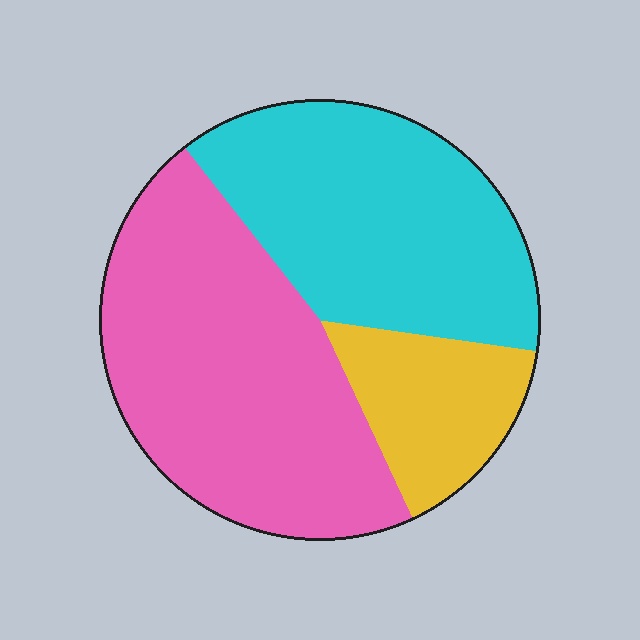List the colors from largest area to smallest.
From largest to smallest: pink, cyan, yellow.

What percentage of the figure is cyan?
Cyan covers 38% of the figure.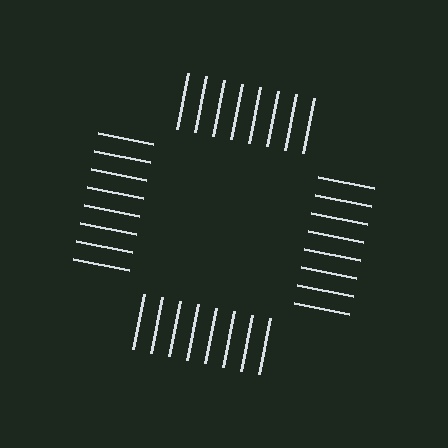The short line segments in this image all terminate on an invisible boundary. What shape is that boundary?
An illusory square — the line segments terminate on its edges but no continuous stroke is drawn.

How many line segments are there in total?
32 — 8 along each of the 4 edges.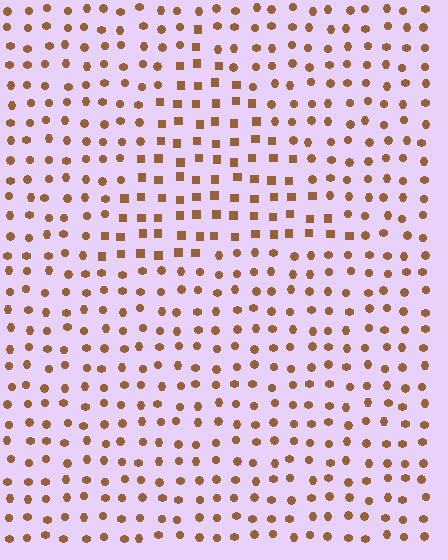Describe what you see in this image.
The image is filled with small brown elements arranged in a uniform grid. A triangle-shaped region contains squares, while the surrounding area contains circles. The boundary is defined purely by the change in element shape.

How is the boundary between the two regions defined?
The boundary is defined by a change in element shape: squares inside vs. circles outside. All elements share the same color and spacing.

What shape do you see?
I see a triangle.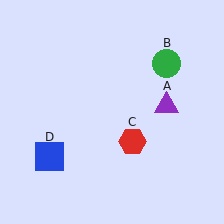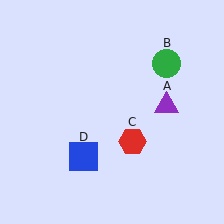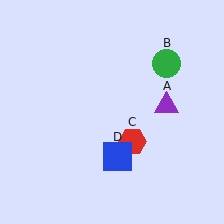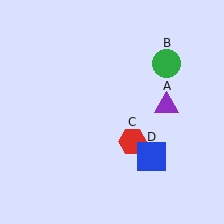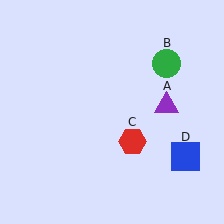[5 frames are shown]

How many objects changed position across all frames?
1 object changed position: blue square (object D).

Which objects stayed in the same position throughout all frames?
Purple triangle (object A) and green circle (object B) and red hexagon (object C) remained stationary.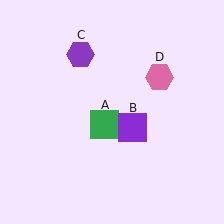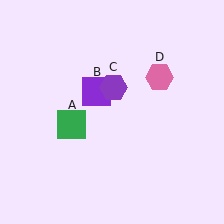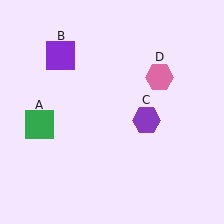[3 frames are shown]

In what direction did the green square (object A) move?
The green square (object A) moved left.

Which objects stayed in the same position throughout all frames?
Pink hexagon (object D) remained stationary.